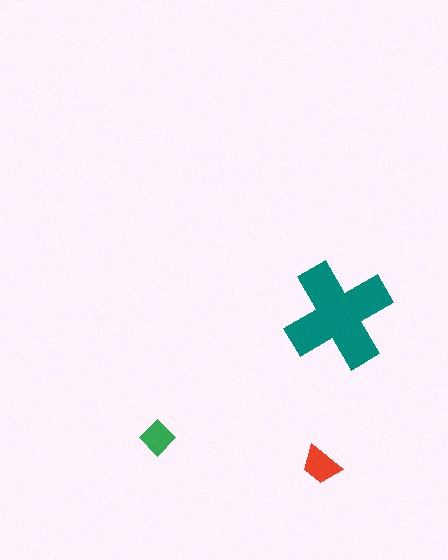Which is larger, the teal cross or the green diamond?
The teal cross.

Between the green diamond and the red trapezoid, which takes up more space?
The red trapezoid.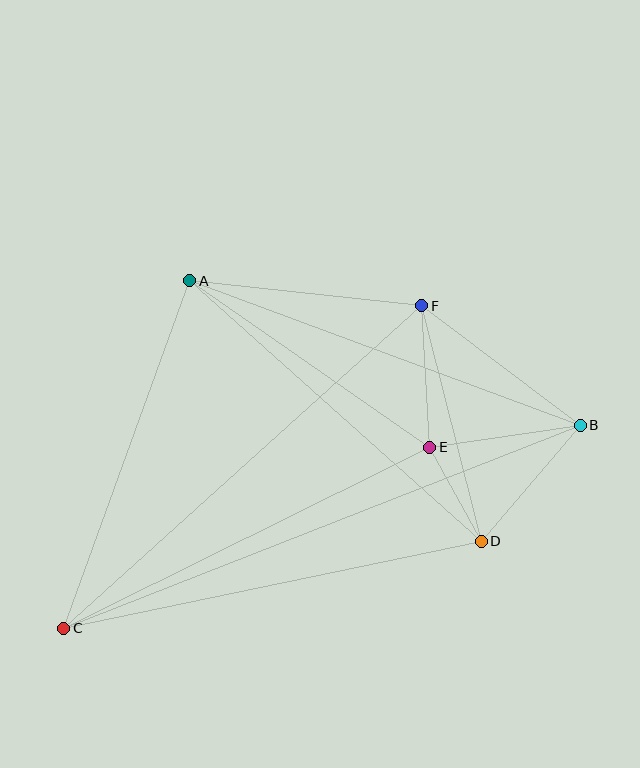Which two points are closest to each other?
Points D and E are closest to each other.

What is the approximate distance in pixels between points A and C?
The distance between A and C is approximately 370 pixels.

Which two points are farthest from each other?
Points B and C are farthest from each other.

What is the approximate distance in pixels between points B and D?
The distance between B and D is approximately 152 pixels.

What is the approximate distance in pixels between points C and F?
The distance between C and F is approximately 482 pixels.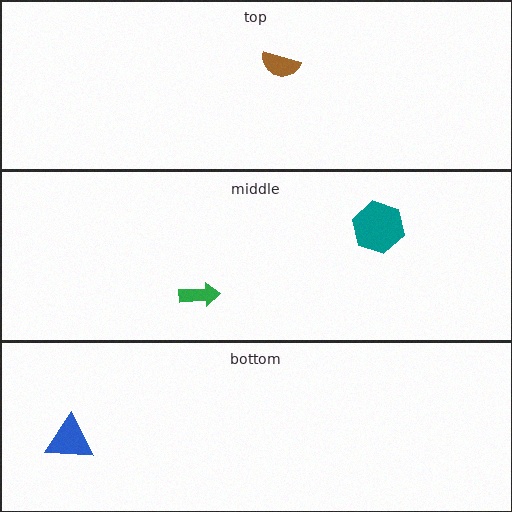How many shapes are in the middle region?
2.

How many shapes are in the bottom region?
1.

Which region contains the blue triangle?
The bottom region.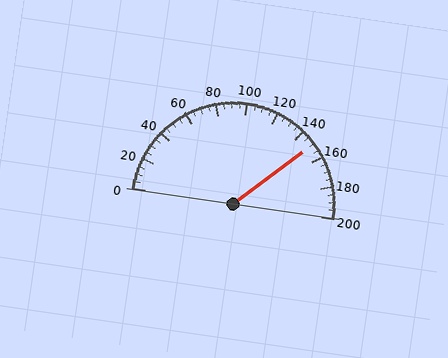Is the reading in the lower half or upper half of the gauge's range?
The reading is in the upper half of the range (0 to 200).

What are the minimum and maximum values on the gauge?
The gauge ranges from 0 to 200.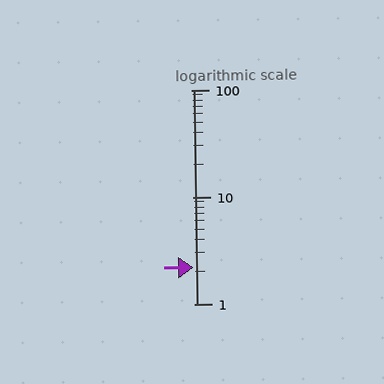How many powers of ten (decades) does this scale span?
The scale spans 2 decades, from 1 to 100.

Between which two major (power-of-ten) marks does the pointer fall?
The pointer is between 1 and 10.